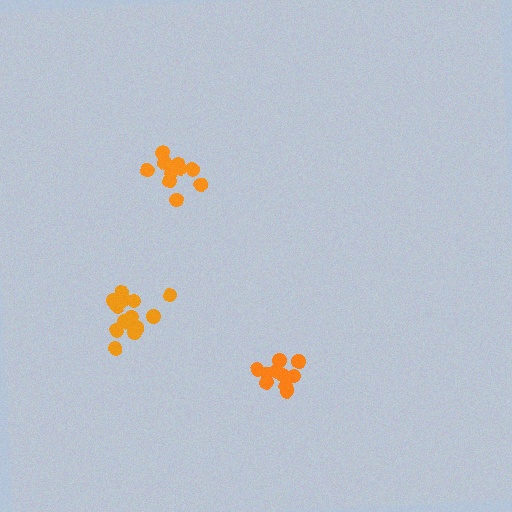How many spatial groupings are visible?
There are 3 spatial groupings.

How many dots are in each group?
Group 1: 10 dots, Group 2: 10 dots, Group 3: 15 dots (35 total).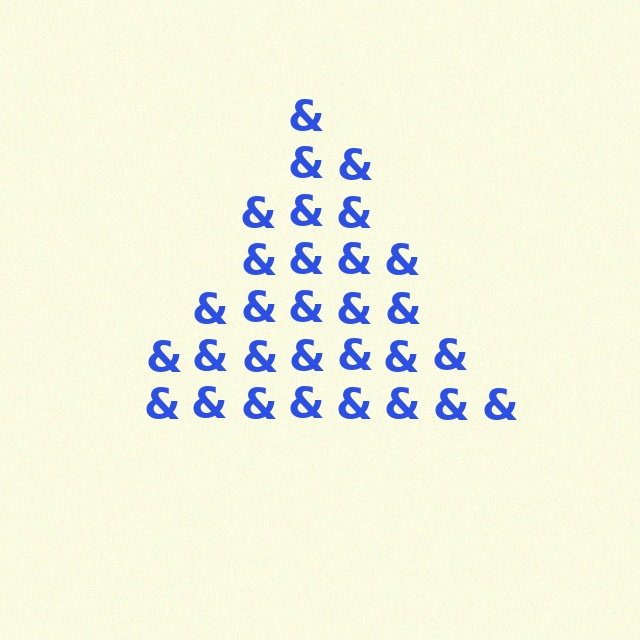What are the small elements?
The small elements are ampersands.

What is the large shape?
The large shape is a triangle.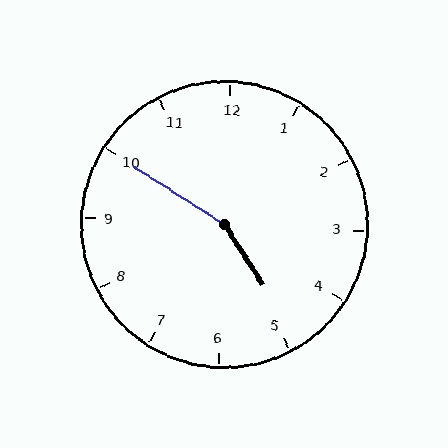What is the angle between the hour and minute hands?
Approximately 155 degrees.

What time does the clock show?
4:50.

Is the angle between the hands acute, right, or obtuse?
It is obtuse.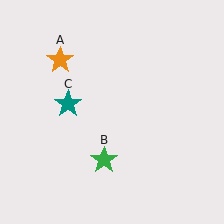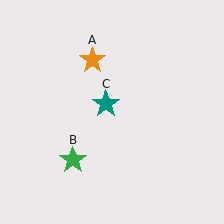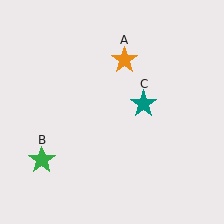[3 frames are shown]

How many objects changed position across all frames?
3 objects changed position: orange star (object A), green star (object B), teal star (object C).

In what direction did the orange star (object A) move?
The orange star (object A) moved right.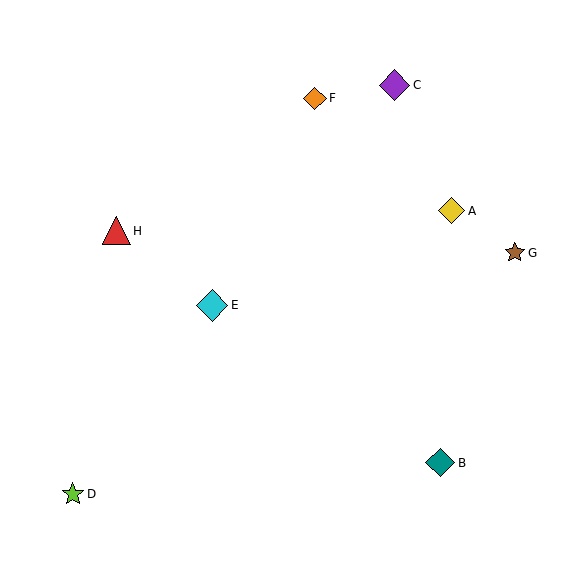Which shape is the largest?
The cyan diamond (labeled E) is the largest.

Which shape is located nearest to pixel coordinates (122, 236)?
The red triangle (labeled H) at (116, 231) is nearest to that location.